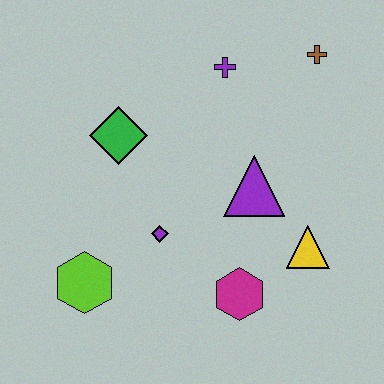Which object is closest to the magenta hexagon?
The yellow triangle is closest to the magenta hexagon.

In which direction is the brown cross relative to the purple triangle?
The brown cross is above the purple triangle.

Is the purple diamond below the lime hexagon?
No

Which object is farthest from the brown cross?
The lime hexagon is farthest from the brown cross.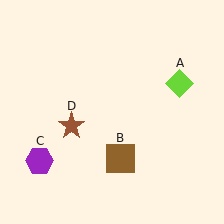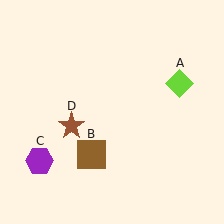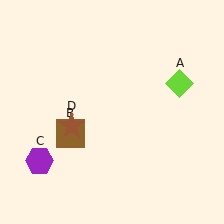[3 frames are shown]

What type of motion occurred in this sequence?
The brown square (object B) rotated clockwise around the center of the scene.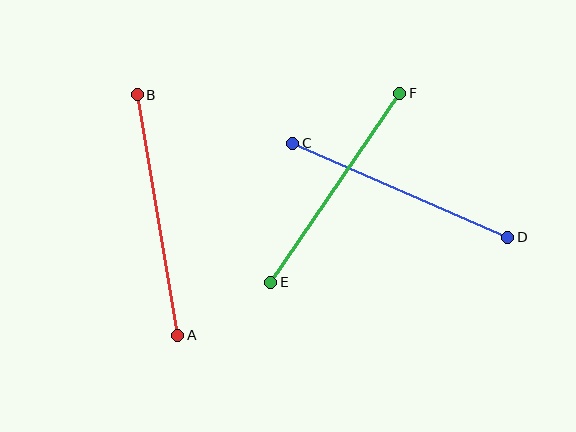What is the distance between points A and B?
The distance is approximately 244 pixels.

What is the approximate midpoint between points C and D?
The midpoint is at approximately (400, 190) pixels.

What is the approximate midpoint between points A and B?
The midpoint is at approximately (158, 215) pixels.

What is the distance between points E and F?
The distance is approximately 229 pixels.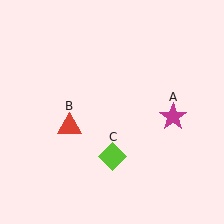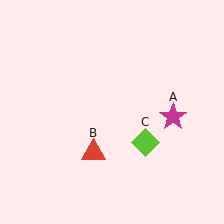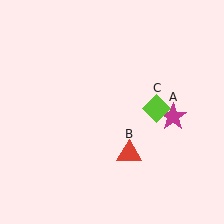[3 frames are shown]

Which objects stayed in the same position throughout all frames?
Magenta star (object A) remained stationary.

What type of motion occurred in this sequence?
The red triangle (object B), lime diamond (object C) rotated counterclockwise around the center of the scene.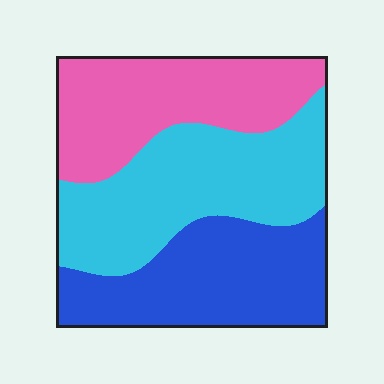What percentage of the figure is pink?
Pink covers roughly 30% of the figure.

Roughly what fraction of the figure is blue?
Blue covers around 30% of the figure.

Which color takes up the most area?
Cyan, at roughly 35%.